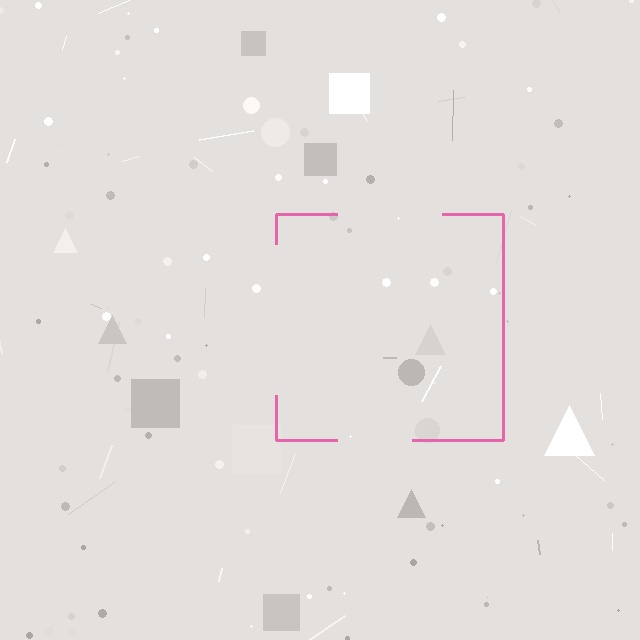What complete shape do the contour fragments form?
The contour fragments form a square.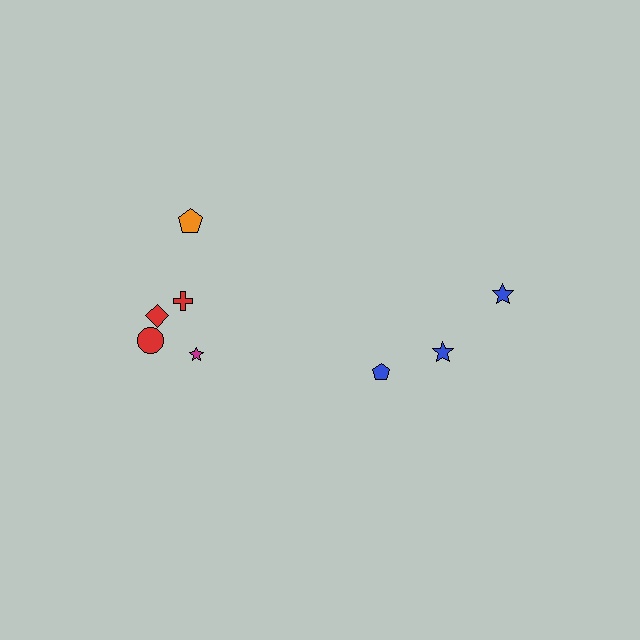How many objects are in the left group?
There are 5 objects.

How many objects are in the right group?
There are 3 objects.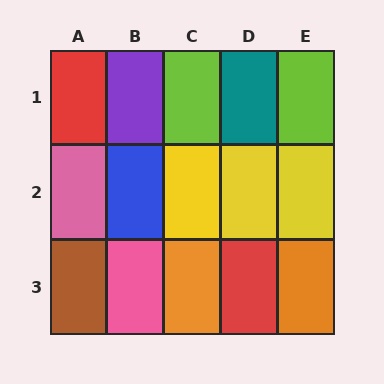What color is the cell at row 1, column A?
Red.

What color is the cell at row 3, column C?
Orange.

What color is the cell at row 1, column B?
Purple.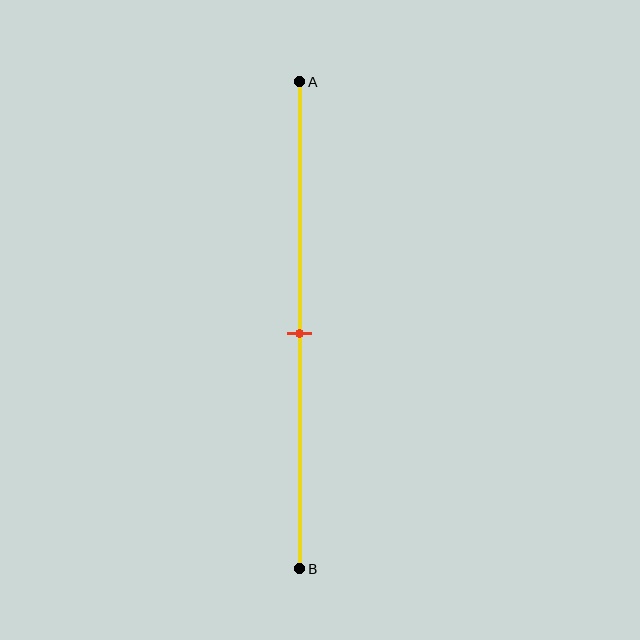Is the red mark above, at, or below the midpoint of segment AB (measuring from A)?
The red mark is approximately at the midpoint of segment AB.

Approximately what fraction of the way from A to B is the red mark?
The red mark is approximately 50% of the way from A to B.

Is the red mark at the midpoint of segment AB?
Yes, the mark is approximately at the midpoint.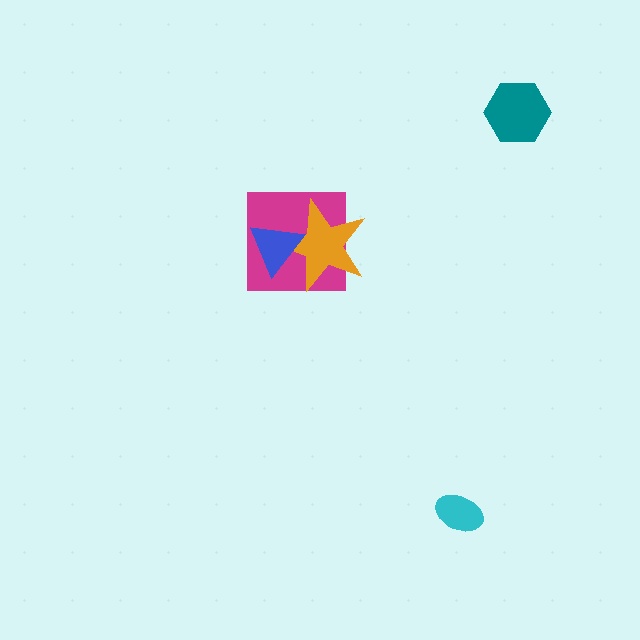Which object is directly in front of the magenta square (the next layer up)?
The orange star is directly in front of the magenta square.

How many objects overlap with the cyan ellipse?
0 objects overlap with the cyan ellipse.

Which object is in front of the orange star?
The blue triangle is in front of the orange star.